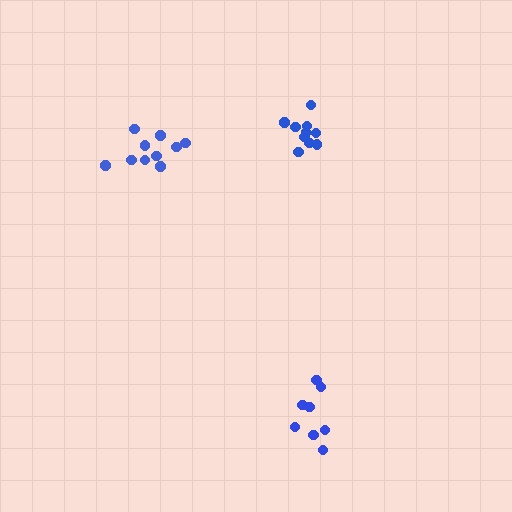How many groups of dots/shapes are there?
There are 3 groups.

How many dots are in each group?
Group 1: 8 dots, Group 2: 10 dots, Group 3: 10 dots (28 total).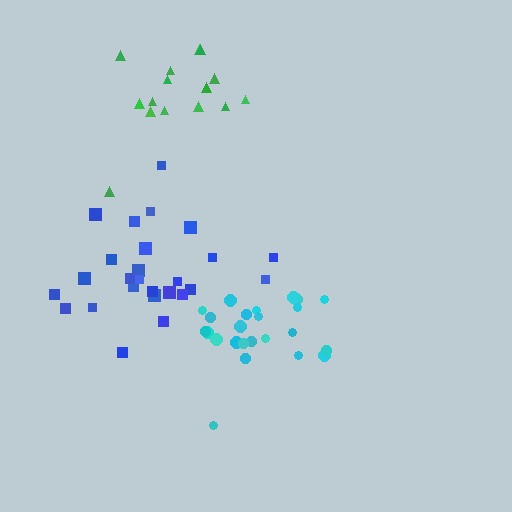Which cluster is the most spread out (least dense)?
Green.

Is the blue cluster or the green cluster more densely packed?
Blue.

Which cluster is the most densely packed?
Cyan.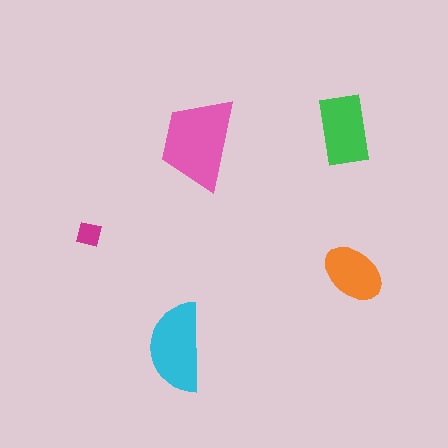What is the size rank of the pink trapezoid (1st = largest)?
1st.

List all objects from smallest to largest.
The magenta square, the orange ellipse, the green rectangle, the cyan semicircle, the pink trapezoid.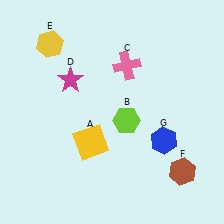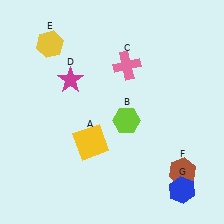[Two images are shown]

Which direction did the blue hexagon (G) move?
The blue hexagon (G) moved down.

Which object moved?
The blue hexagon (G) moved down.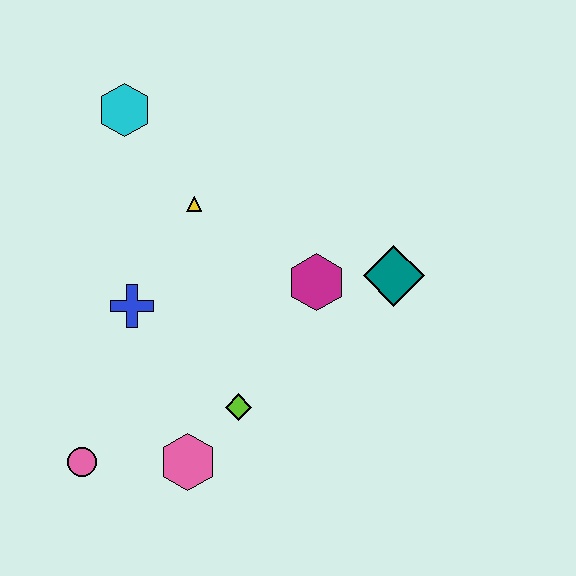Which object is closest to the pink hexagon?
The lime diamond is closest to the pink hexagon.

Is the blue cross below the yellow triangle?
Yes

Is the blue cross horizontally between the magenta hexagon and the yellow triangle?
No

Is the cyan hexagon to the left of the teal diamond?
Yes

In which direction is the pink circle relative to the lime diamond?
The pink circle is to the left of the lime diamond.